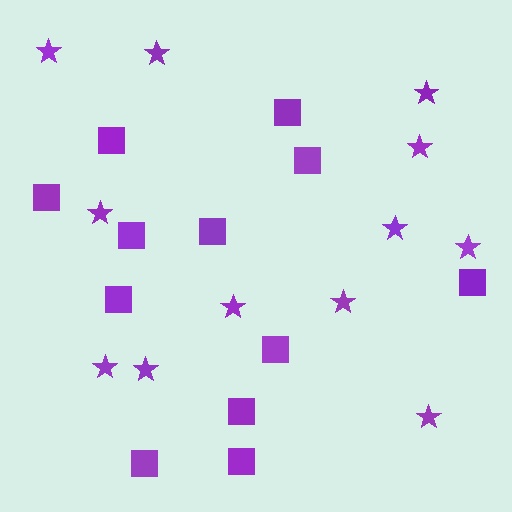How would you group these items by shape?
There are 2 groups: one group of squares (12) and one group of stars (12).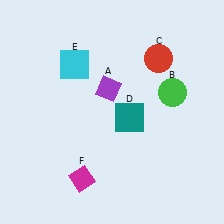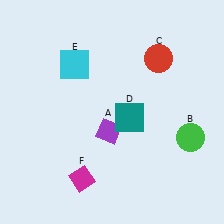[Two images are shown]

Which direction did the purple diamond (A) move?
The purple diamond (A) moved down.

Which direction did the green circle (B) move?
The green circle (B) moved down.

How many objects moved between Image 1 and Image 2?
2 objects moved between the two images.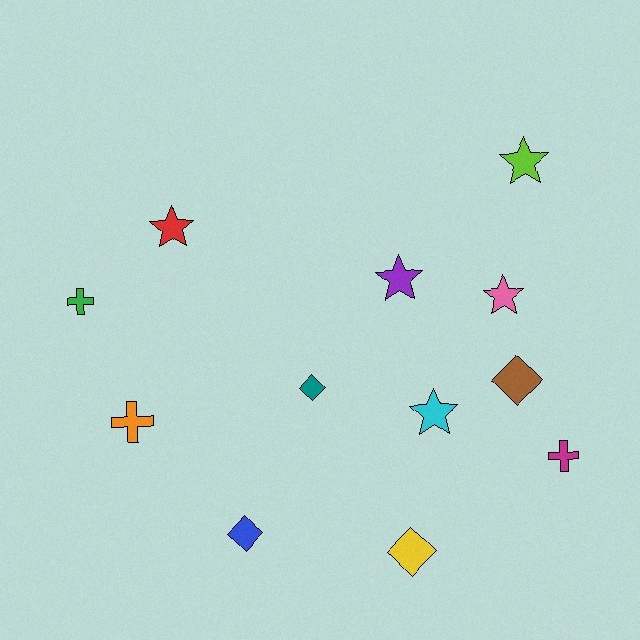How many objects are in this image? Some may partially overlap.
There are 12 objects.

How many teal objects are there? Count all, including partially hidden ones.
There is 1 teal object.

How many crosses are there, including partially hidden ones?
There are 3 crosses.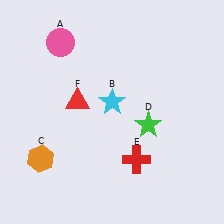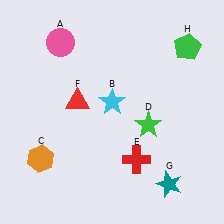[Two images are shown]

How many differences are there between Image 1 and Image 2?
There are 2 differences between the two images.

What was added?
A teal star (G), a green pentagon (H) were added in Image 2.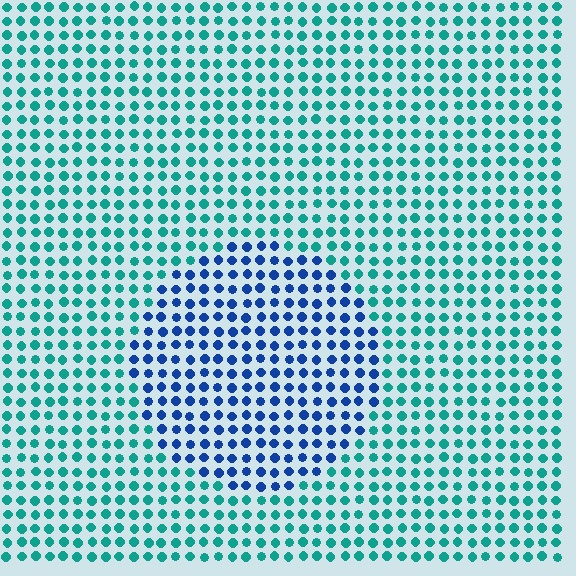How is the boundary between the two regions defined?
The boundary is defined purely by a slight shift in hue (about 48 degrees). Spacing, size, and orientation are identical on both sides.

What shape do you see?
I see a circle.